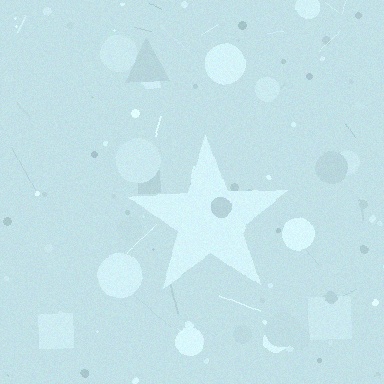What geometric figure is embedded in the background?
A star is embedded in the background.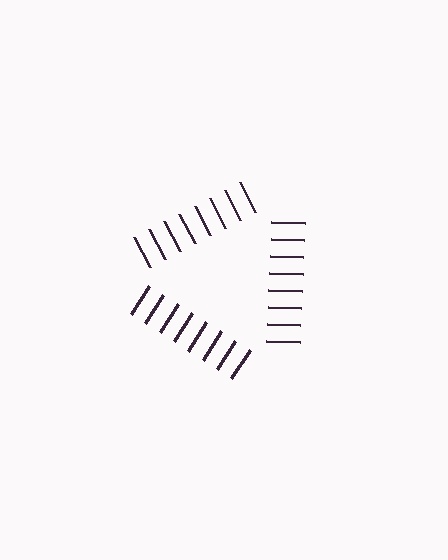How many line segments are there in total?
24 — 8 along each of the 3 edges.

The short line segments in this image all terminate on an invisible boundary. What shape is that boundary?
An illusory triangle — the line segments terminate on its edges but no continuous stroke is drawn.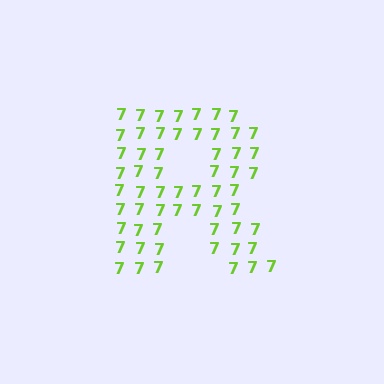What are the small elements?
The small elements are digit 7's.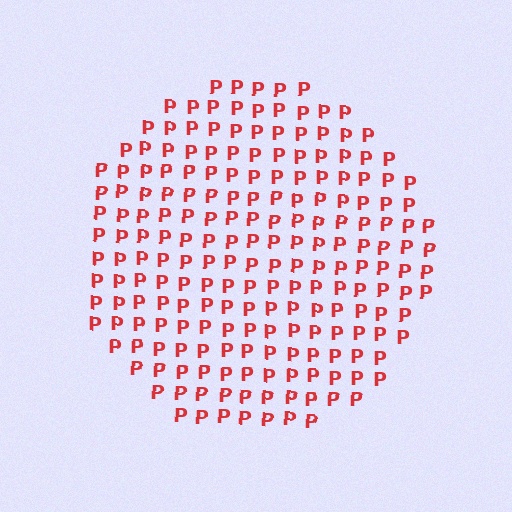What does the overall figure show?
The overall figure shows a circle.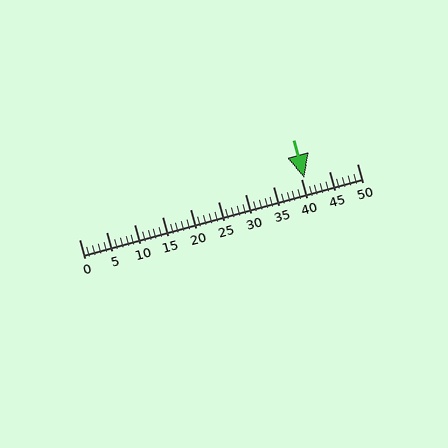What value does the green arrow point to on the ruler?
The green arrow points to approximately 40.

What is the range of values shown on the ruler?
The ruler shows values from 0 to 50.